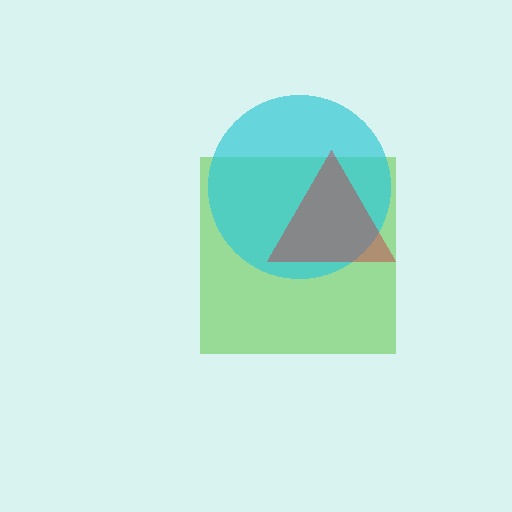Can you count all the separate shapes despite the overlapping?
Yes, there are 3 separate shapes.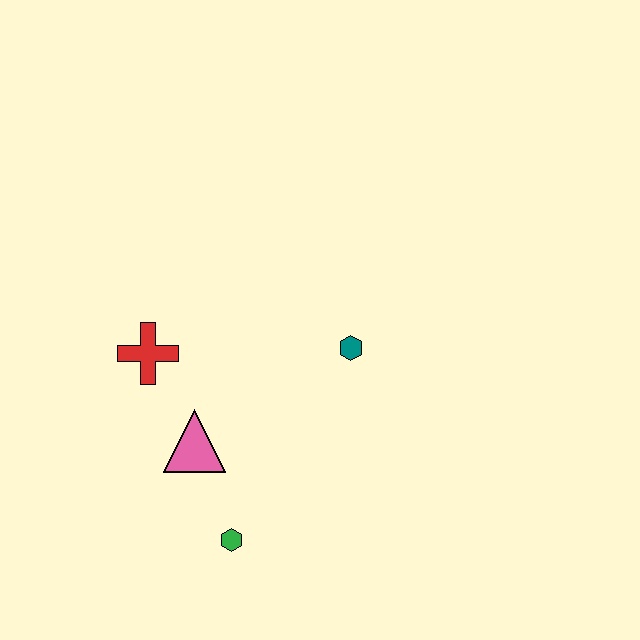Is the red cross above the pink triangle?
Yes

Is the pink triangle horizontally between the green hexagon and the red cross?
Yes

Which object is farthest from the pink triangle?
The teal hexagon is farthest from the pink triangle.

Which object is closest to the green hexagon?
The pink triangle is closest to the green hexagon.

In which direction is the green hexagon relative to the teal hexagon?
The green hexagon is below the teal hexagon.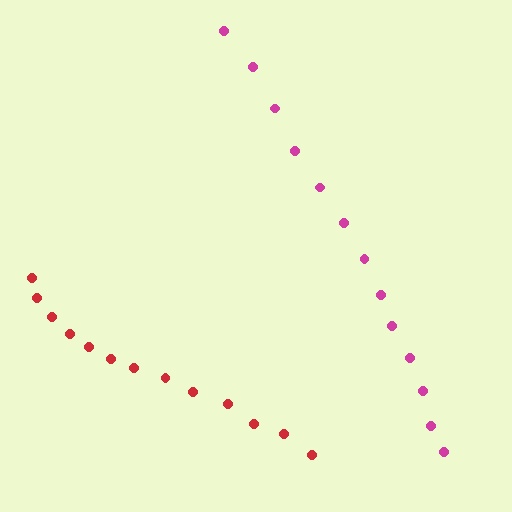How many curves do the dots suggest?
There are 2 distinct paths.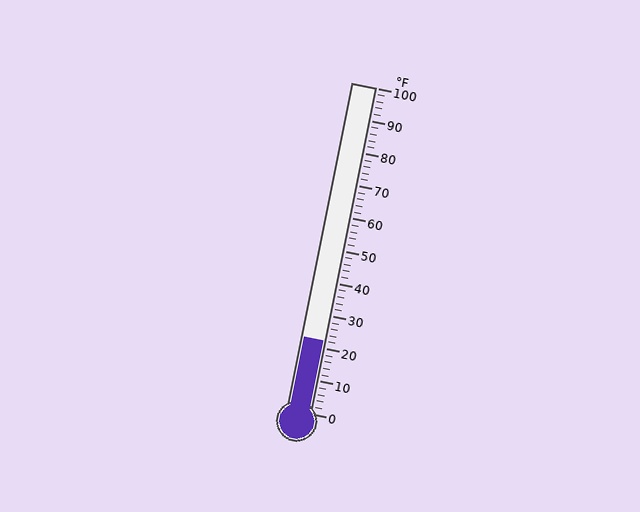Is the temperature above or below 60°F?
The temperature is below 60°F.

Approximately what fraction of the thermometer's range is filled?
The thermometer is filled to approximately 20% of its range.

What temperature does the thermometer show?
The thermometer shows approximately 22°F.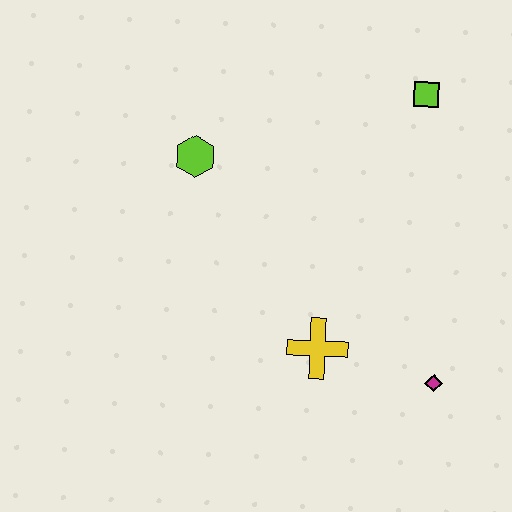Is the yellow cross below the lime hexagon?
Yes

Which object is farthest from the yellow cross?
The lime square is farthest from the yellow cross.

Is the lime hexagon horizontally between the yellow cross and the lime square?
No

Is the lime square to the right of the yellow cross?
Yes